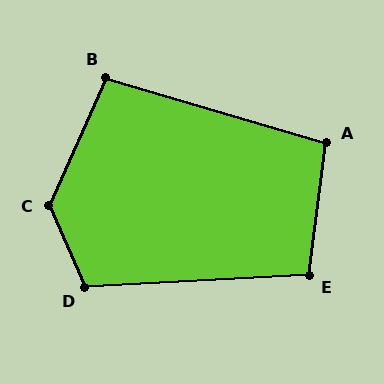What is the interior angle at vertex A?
Approximately 99 degrees (obtuse).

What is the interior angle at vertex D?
Approximately 110 degrees (obtuse).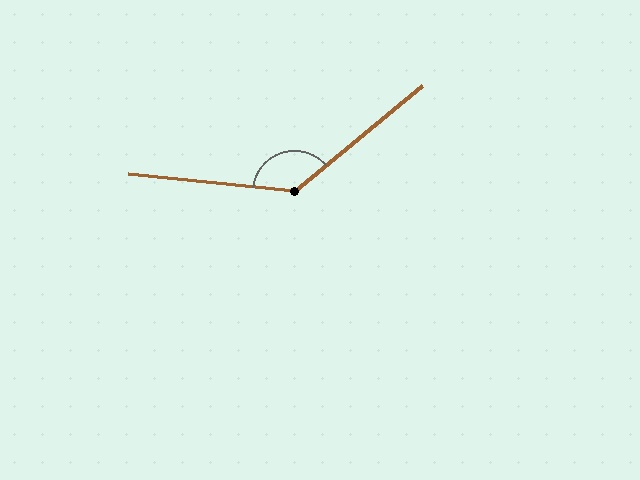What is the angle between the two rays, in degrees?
Approximately 134 degrees.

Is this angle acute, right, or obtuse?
It is obtuse.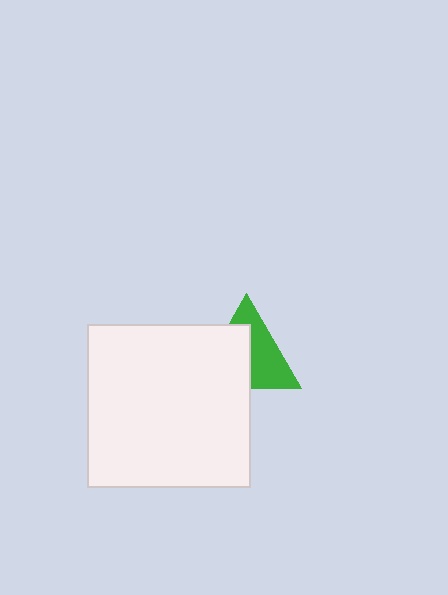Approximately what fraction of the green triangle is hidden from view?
Roughly 51% of the green triangle is hidden behind the white square.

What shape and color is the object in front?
The object in front is a white square.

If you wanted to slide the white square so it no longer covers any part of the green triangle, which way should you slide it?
Slide it toward the lower-left — that is the most direct way to separate the two shapes.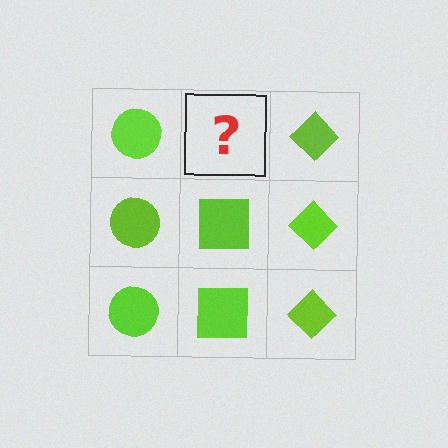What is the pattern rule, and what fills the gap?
The rule is that each column has a consistent shape. The gap should be filled with a lime square.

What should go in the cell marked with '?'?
The missing cell should contain a lime square.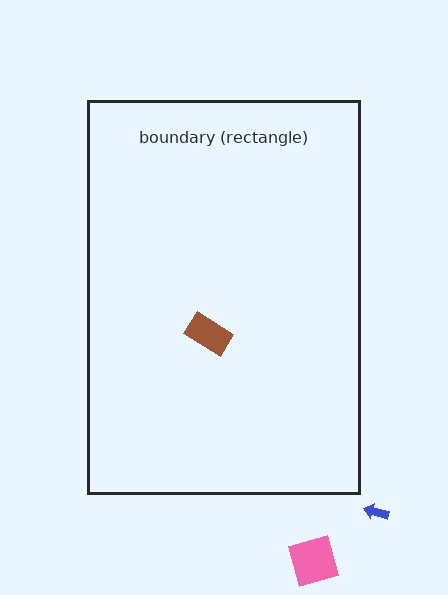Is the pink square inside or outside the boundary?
Outside.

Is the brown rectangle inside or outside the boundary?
Inside.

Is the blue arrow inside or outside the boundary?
Outside.